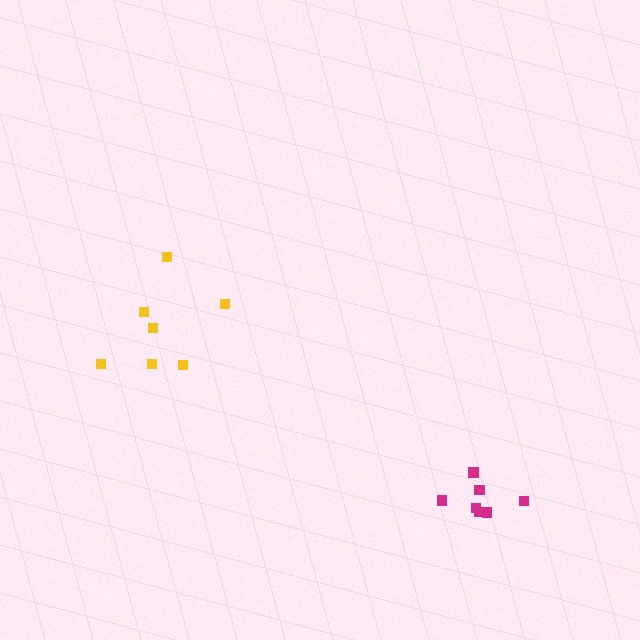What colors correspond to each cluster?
The clusters are colored: magenta, yellow.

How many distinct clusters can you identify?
There are 2 distinct clusters.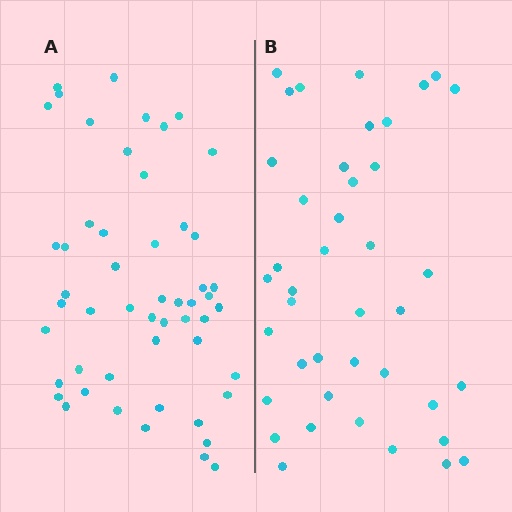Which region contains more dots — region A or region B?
Region A (the left region) has more dots.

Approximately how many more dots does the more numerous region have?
Region A has roughly 12 or so more dots than region B.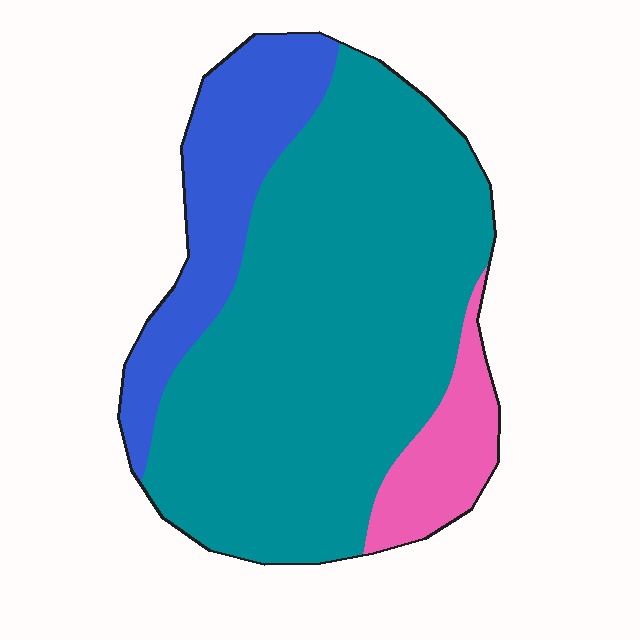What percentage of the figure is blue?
Blue covers 20% of the figure.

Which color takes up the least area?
Pink, at roughly 10%.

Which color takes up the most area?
Teal, at roughly 70%.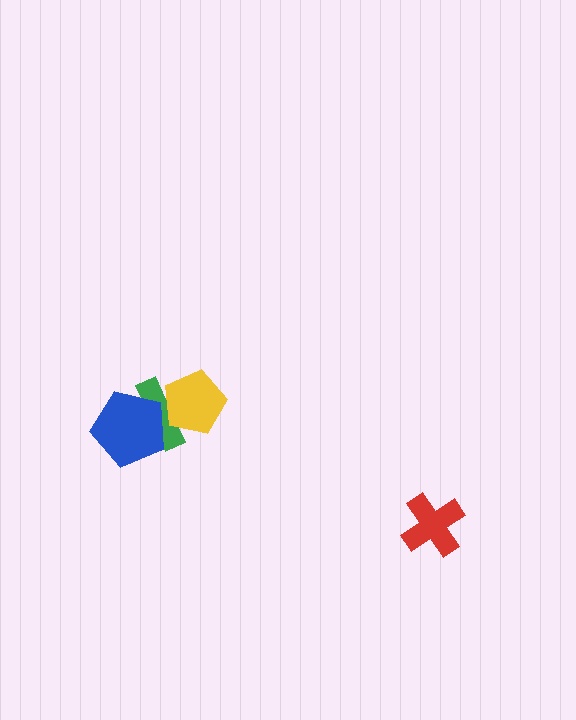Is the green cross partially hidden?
Yes, it is partially covered by another shape.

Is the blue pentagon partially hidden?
No, no other shape covers it.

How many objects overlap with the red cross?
0 objects overlap with the red cross.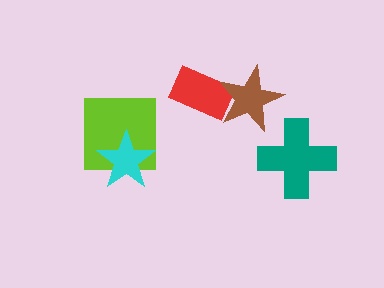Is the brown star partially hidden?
No, no other shape covers it.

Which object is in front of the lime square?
The cyan star is in front of the lime square.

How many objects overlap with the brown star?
1 object overlaps with the brown star.